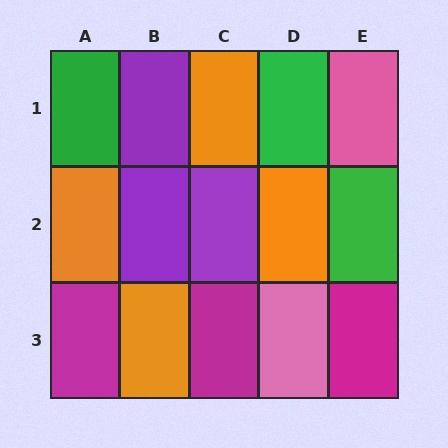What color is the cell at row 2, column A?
Orange.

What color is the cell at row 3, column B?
Orange.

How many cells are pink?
2 cells are pink.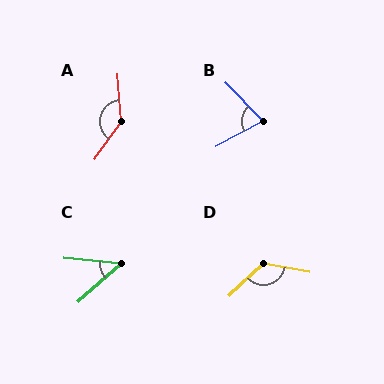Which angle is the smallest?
C, at approximately 47 degrees.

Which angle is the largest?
A, at approximately 141 degrees.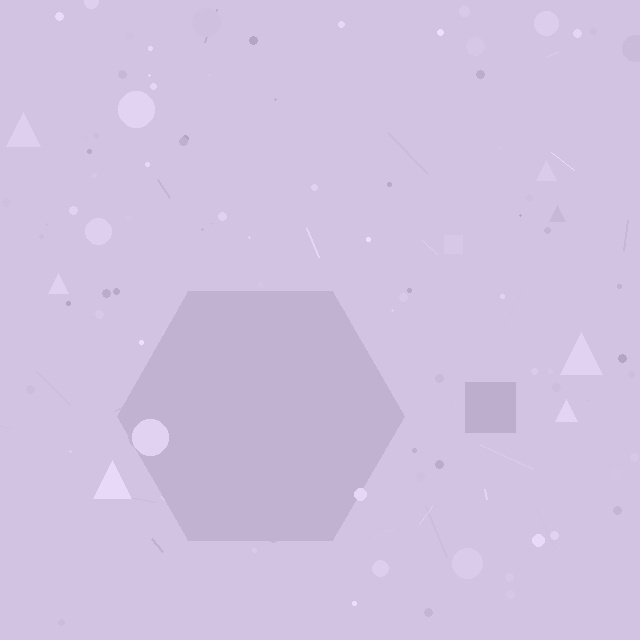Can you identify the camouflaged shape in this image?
The camouflaged shape is a hexagon.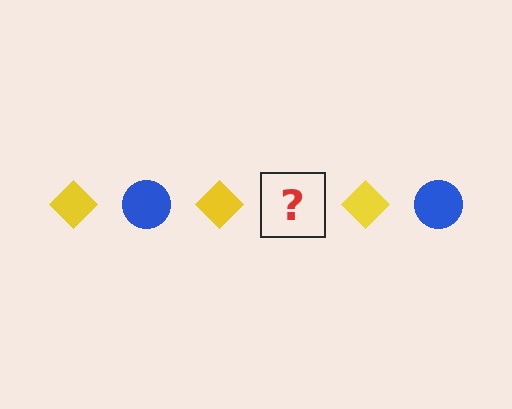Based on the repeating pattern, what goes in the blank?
The blank should be a blue circle.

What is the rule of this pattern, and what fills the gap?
The rule is that the pattern alternates between yellow diamond and blue circle. The gap should be filled with a blue circle.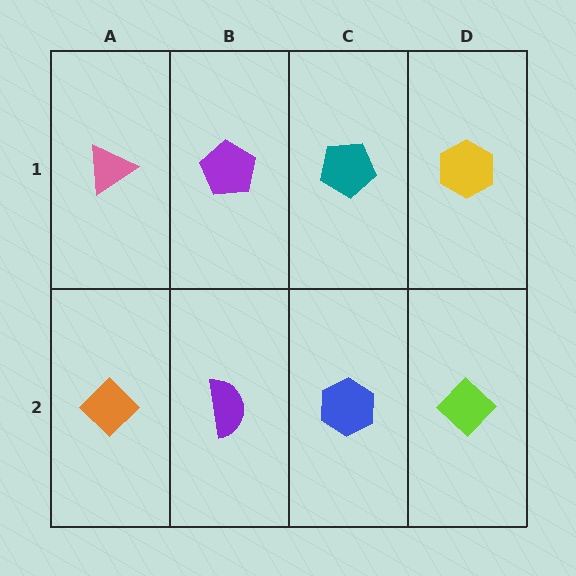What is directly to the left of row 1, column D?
A teal pentagon.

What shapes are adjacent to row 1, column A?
An orange diamond (row 2, column A), a purple pentagon (row 1, column B).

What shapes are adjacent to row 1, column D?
A lime diamond (row 2, column D), a teal pentagon (row 1, column C).